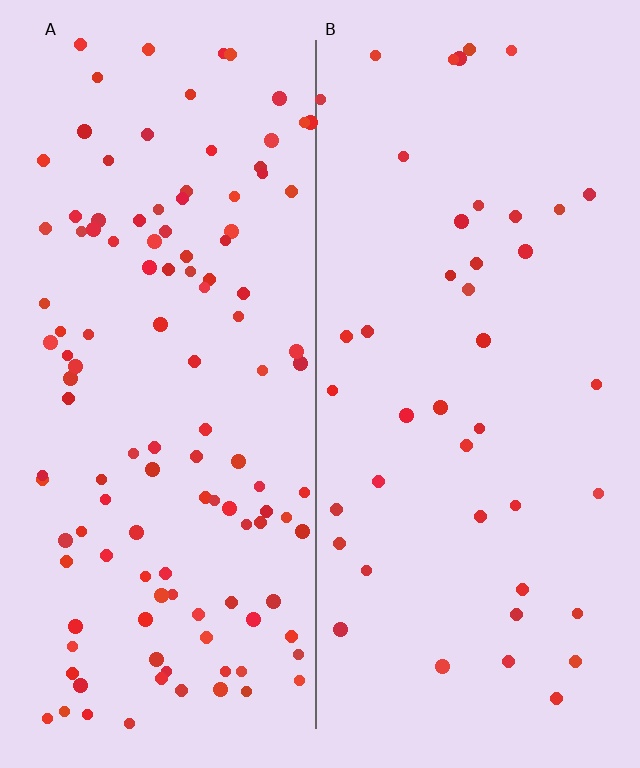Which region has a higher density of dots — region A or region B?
A (the left).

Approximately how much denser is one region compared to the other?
Approximately 2.8× — region A over region B.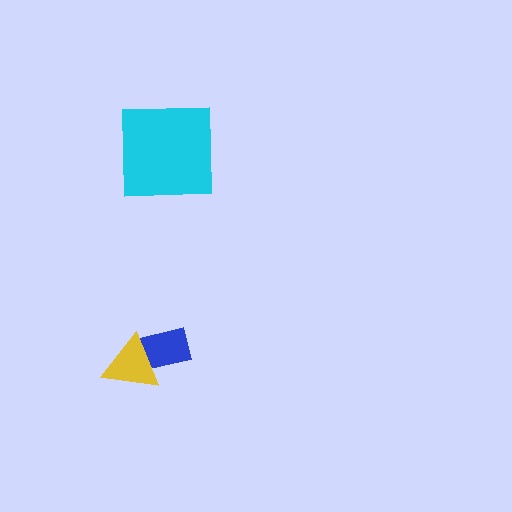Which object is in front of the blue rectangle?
The yellow triangle is in front of the blue rectangle.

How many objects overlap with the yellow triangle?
1 object overlaps with the yellow triangle.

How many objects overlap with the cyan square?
0 objects overlap with the cyan square.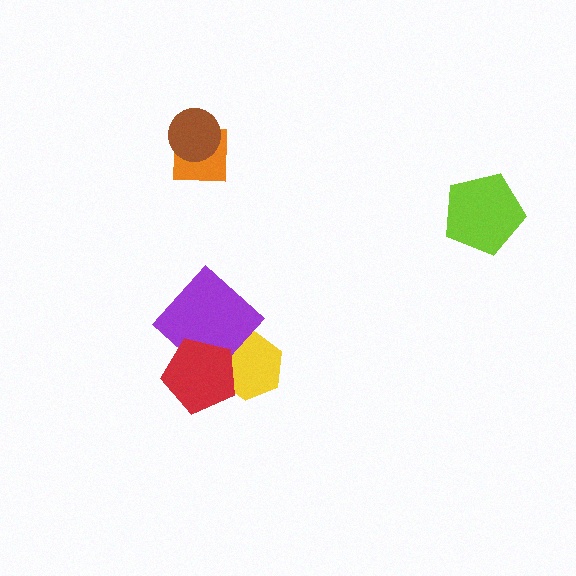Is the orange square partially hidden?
Yes, it is partially covered by another shape.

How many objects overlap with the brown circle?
1 object overlaps with the brown circle.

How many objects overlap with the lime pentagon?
0 objects overlap with the lime pentagon.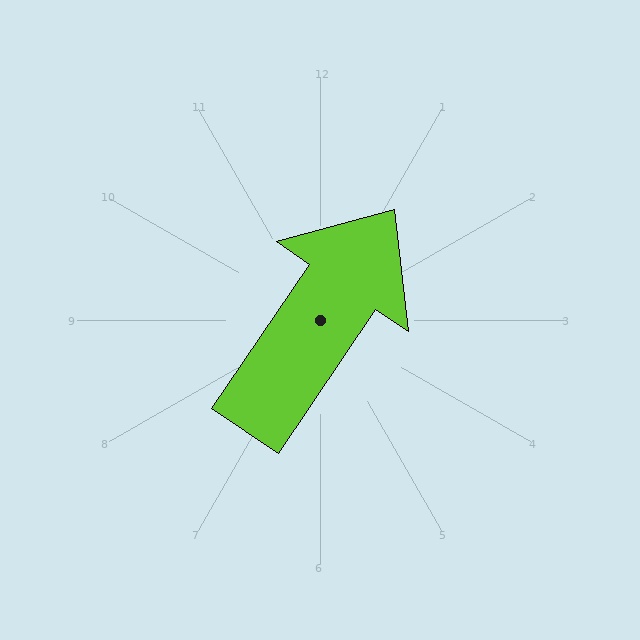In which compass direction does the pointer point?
Northeast.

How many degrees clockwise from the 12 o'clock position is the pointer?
Approximately 34 degrees.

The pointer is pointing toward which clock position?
Roughly 1 o'clock.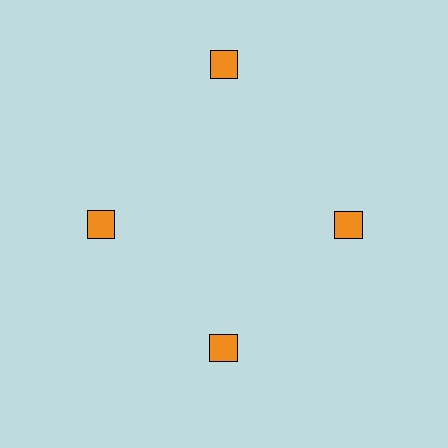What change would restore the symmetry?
The symmetry would be restored by moving it inward, back onto the ring so that all 4 squares sit at equal angles and equal distance from the center.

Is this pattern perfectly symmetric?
No. The 4 orange squares are arranged in a ring, but one element near the 12 o'clock position is pushed outward from the center, breaking the 4-fold rotational symmetry.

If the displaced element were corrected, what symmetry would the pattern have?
It would have 4-fold rotational symmetry — the pattern would map onto itself every 90 degrees.